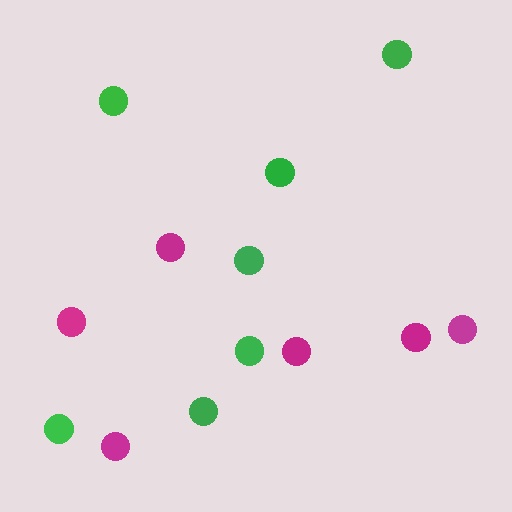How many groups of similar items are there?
There are 2 groups: one group of magenta circles (6) and one group of green circles (7).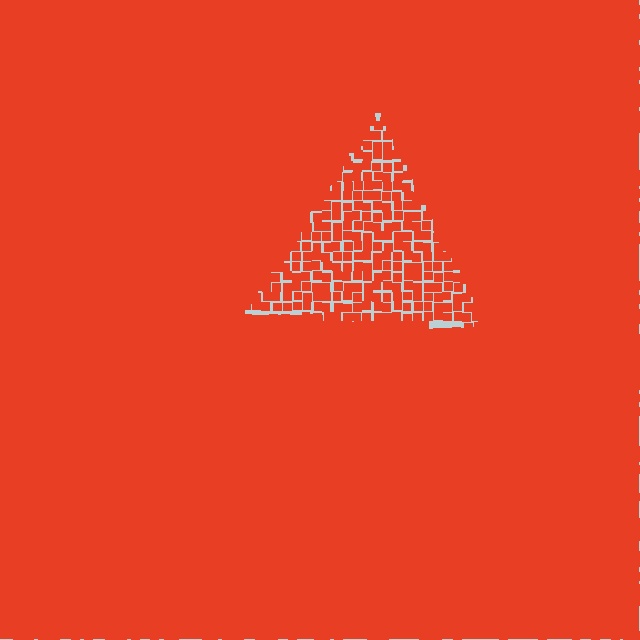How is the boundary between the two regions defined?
The boundary is defined by a change in element density (approximately 2.3x ratio). All elements are the same color, size, and shape.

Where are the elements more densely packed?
The elements are more densely packed outside the triangle boundary.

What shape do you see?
I see a triangle.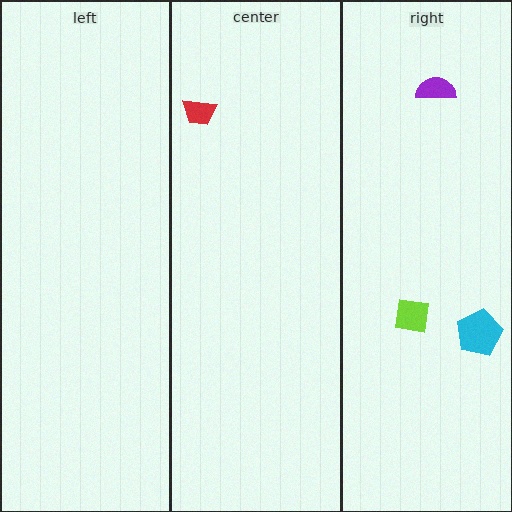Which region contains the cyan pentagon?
The right region.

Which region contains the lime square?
The right region.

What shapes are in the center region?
The red trapezoid.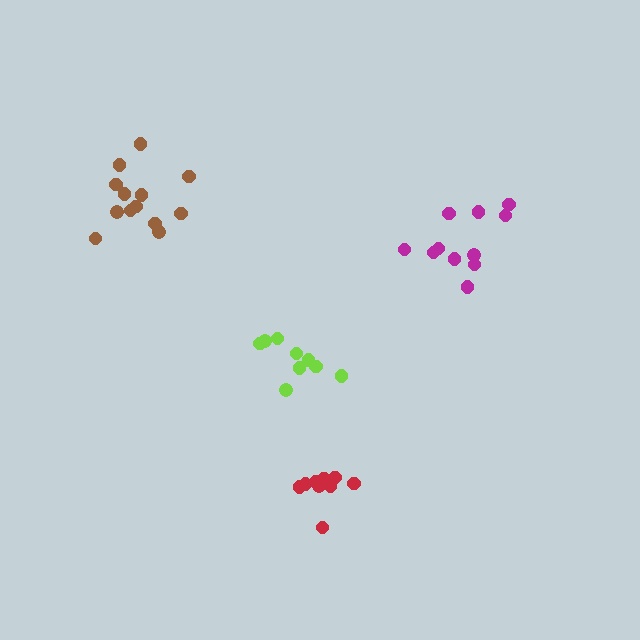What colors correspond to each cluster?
The clusters are colored: magenta, red, brown, lime.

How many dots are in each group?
Group 1: 11 dots, Group 2: 9 dots, Group 3: 13 dots, Group 4: 9 dots (42 total).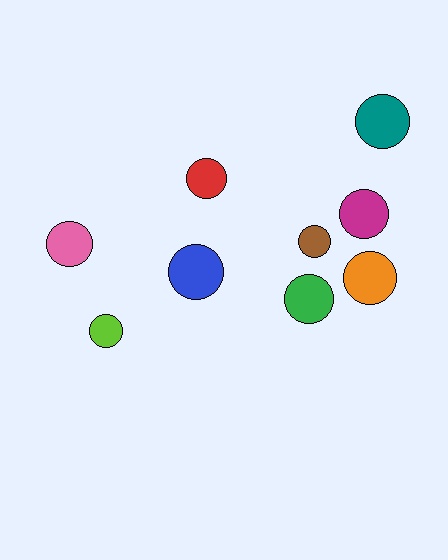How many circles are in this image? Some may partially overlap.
There are 9 circles.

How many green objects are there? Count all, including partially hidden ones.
There is 1 green object.